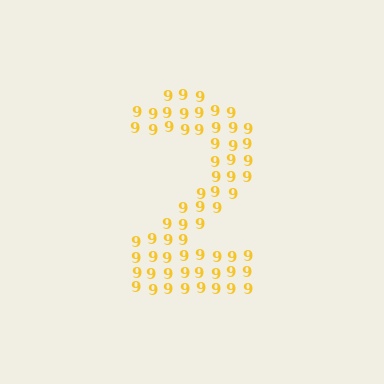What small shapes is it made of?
It is made of small digit 9's.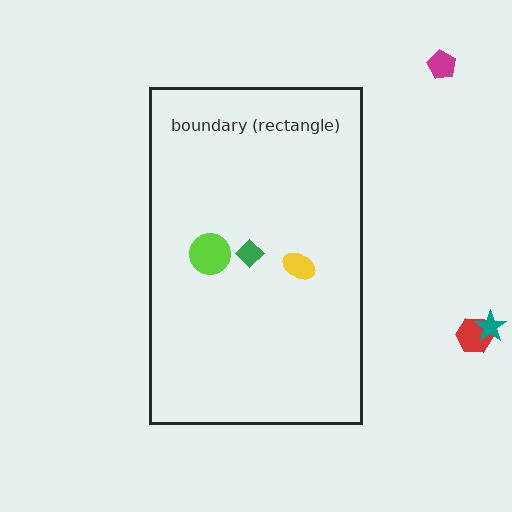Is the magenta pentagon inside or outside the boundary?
Outside.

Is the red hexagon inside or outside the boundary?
Outside.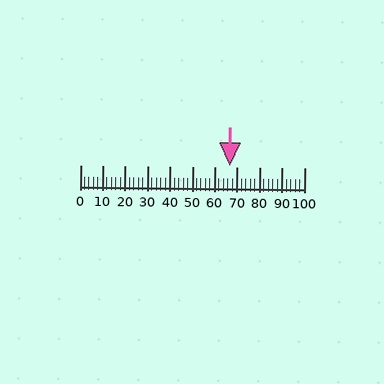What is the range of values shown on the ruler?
The ruler shows values from 0 to 100.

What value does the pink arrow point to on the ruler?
The pink arrow points to approximately 67.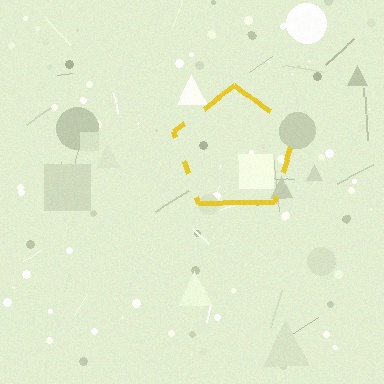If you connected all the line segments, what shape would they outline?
They would outline a pentagon.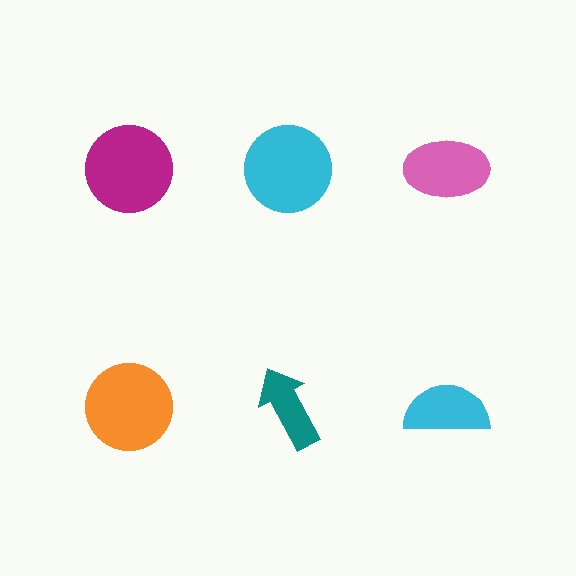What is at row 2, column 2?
A teal arrow.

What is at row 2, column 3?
A cyan semicircle.